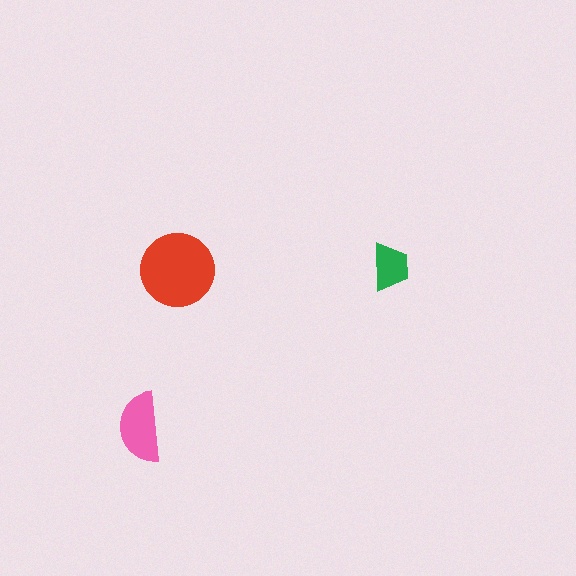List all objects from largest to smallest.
The red circle, the pink semicircle, the green trapezoid.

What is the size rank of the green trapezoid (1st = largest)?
3rd.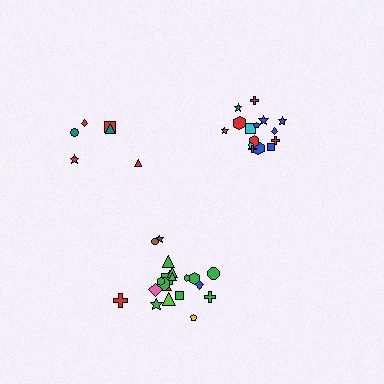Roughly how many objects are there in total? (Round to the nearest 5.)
Roughly 45 objects in total.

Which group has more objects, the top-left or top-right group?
The top-right group.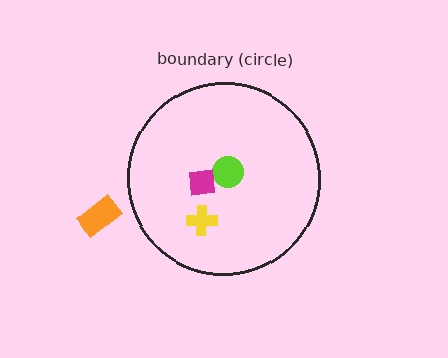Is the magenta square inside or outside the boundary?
Inside.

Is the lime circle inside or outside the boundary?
Inside.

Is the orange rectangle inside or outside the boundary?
Outside.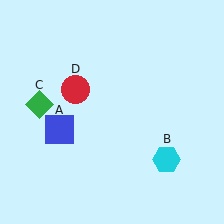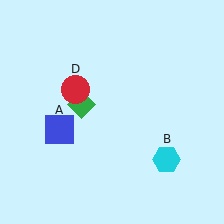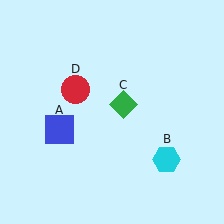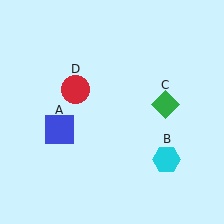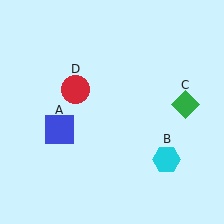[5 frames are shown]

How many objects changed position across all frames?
1 object changed position: green diamond (object C).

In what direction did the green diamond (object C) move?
The green diamond (object C) moved right.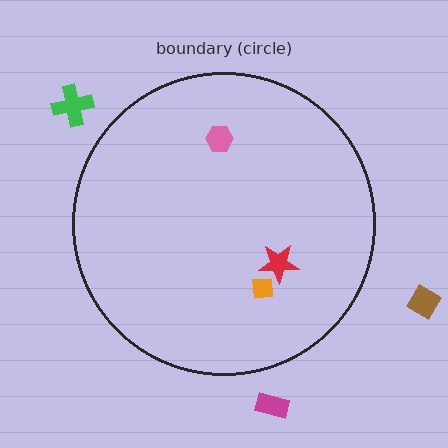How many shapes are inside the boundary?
3 inside, 3 outside.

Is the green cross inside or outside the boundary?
Outside.